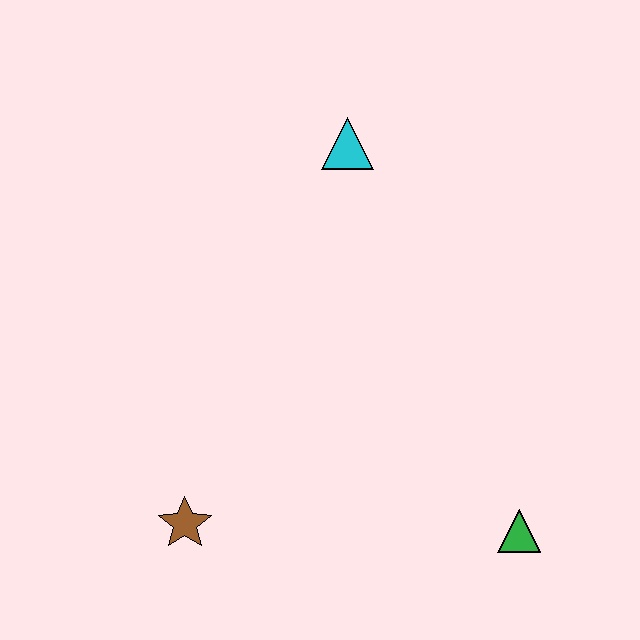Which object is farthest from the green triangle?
The cyan triangle is farthest from the green triangle.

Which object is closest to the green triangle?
The brown star is closest to the green triangle.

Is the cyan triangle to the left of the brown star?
No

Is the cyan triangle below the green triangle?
No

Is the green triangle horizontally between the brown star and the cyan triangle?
No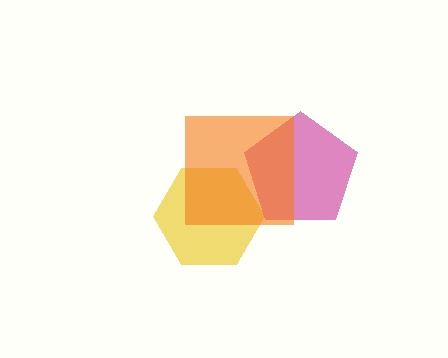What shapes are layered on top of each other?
The layered shapes are: a yellow hexagon, a magenta pentagon, an orange square.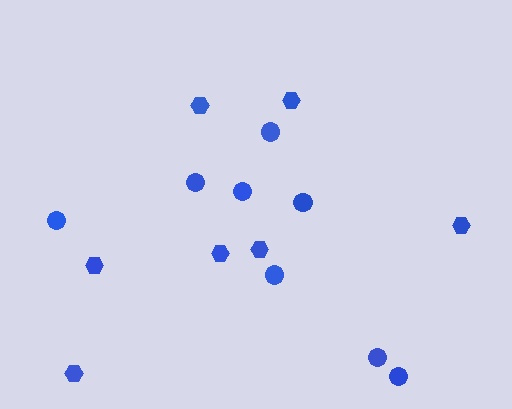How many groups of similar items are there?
There are 2 groups: one group of circles (8) and one group of hexagons (7).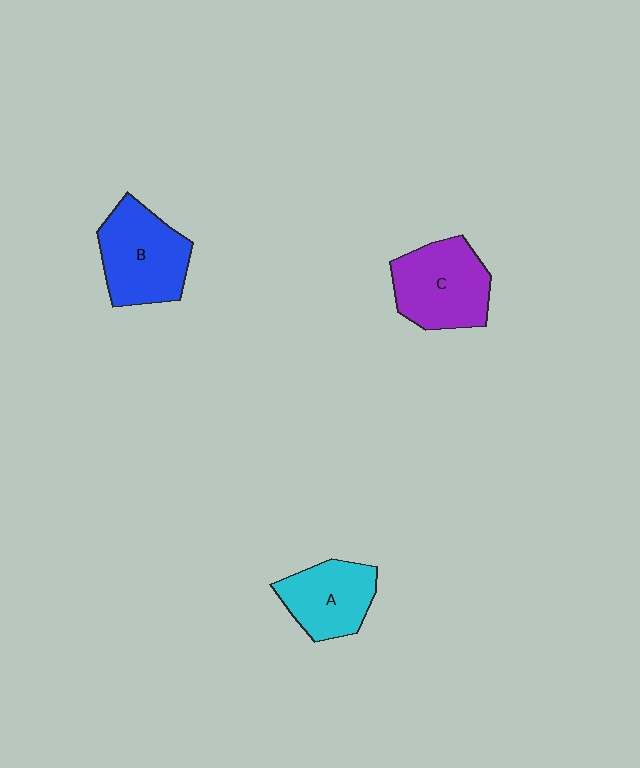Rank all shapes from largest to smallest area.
From largest to smallest: B (blue), C (purple), A (cyan).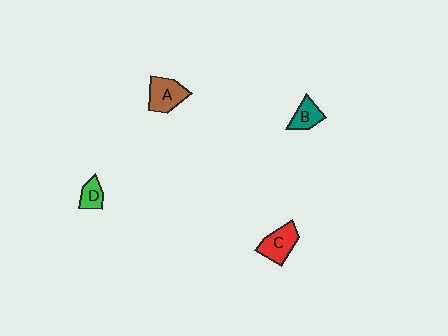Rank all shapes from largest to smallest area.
From largest to smallest: A (brown), C (red), B (teal), D (green).